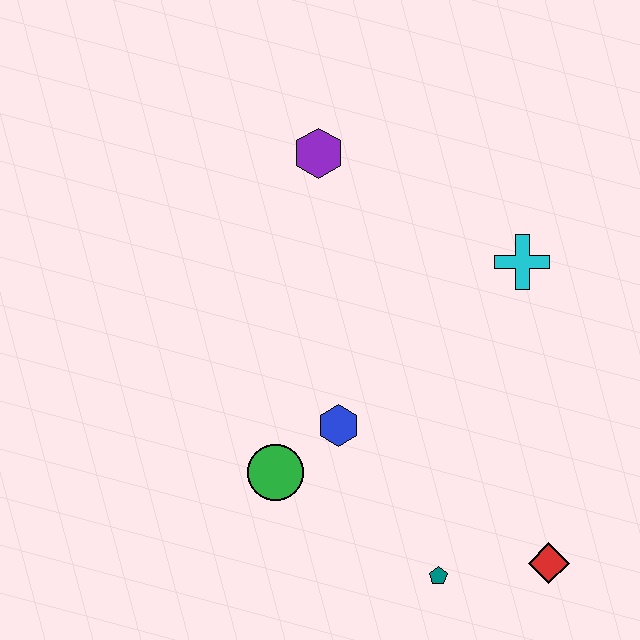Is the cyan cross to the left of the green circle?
No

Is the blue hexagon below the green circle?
No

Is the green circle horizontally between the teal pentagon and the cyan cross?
No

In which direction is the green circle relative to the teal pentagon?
The green circle is to the left of the teal pentagon.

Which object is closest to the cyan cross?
The purple hexagon is closest to the cyan cross.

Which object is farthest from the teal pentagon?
The purple hexagon is farthest from the teal pentagon.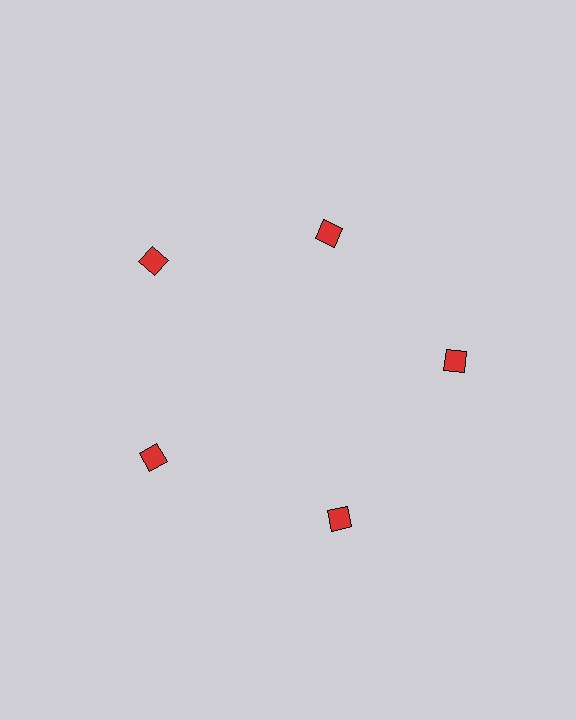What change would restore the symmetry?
The symmetry would be restored by moving it outward, back onto the ring so that all 5 diamonds sit at equal angles and equal distance from the center.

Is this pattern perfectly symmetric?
No. The 5 red diamonds are arranged in a ring, but one element near the 1 o'clock position is pulled inward toward the center, breaking the 5-fold rotational symmetry.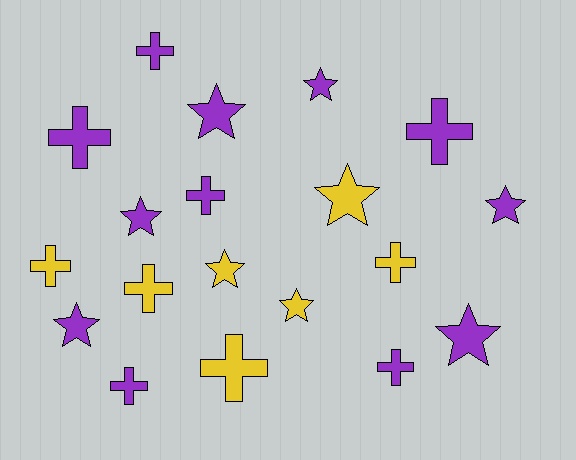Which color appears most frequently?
Purple, with 12 objects.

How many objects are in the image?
There are 19 objects.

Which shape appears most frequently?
Cross, with 10 objects.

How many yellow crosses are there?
There are 4 yellow crosses.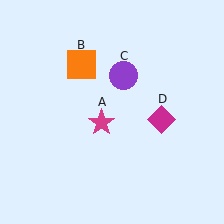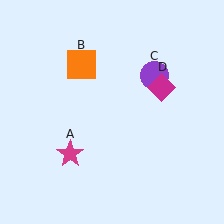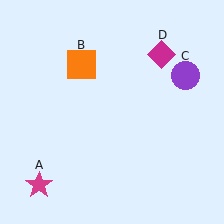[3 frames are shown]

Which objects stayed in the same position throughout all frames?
Orange square (object B) remained stationary.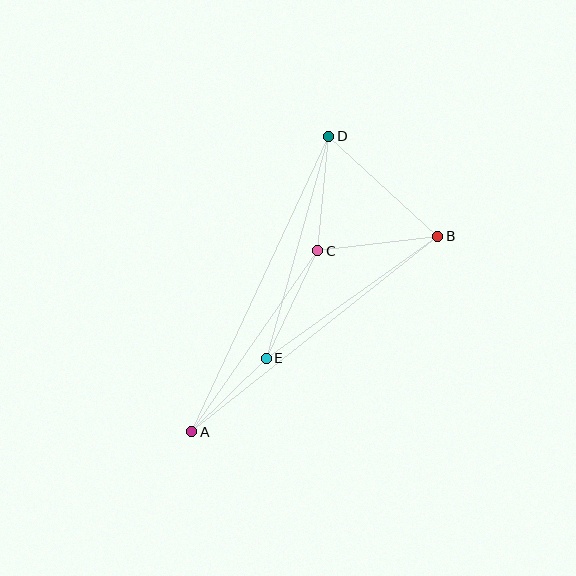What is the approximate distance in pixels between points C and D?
The distance between C and D is approximately 115 pixels.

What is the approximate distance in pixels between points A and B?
The distance between A and B is approximately 315 pixels.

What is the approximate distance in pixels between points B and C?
The distance between B and C is approximately 121 pixels.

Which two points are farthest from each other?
Points A and D are farthest from each other.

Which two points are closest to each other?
Points A and E are closest to each other.